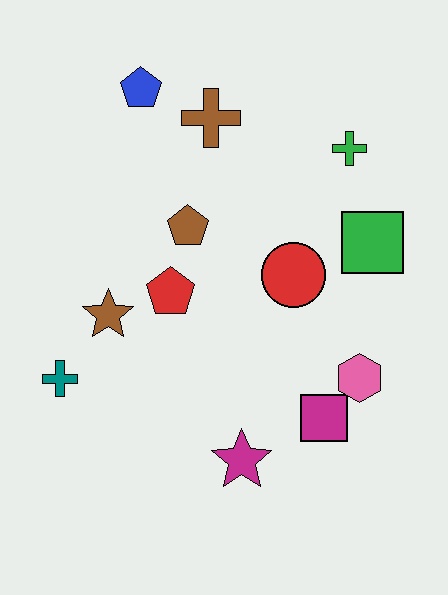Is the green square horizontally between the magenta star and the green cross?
No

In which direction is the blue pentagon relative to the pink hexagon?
The blue pentagon is above the pink hexagon.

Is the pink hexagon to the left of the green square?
Yes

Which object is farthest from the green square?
The teal cross is farthest from the green square.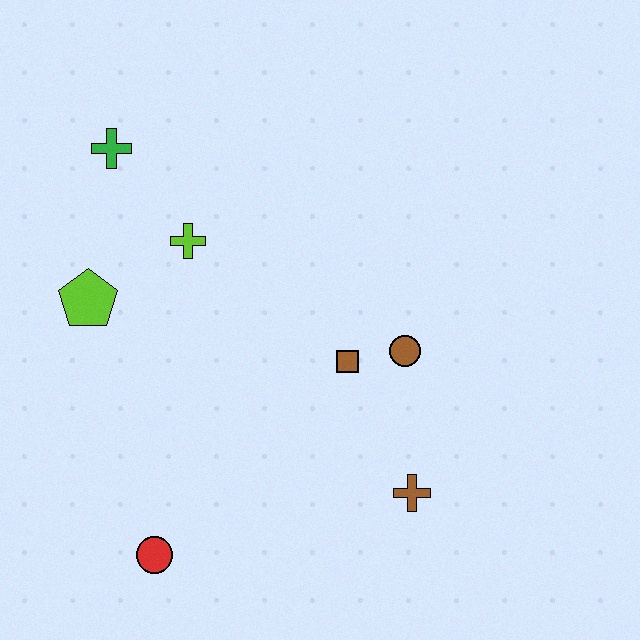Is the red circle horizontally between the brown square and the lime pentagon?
Yes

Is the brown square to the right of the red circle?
Yes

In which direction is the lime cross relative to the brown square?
The lime cross is to the left of the brown square.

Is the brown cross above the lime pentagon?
No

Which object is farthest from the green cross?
The brown cross is farthest from the green cross.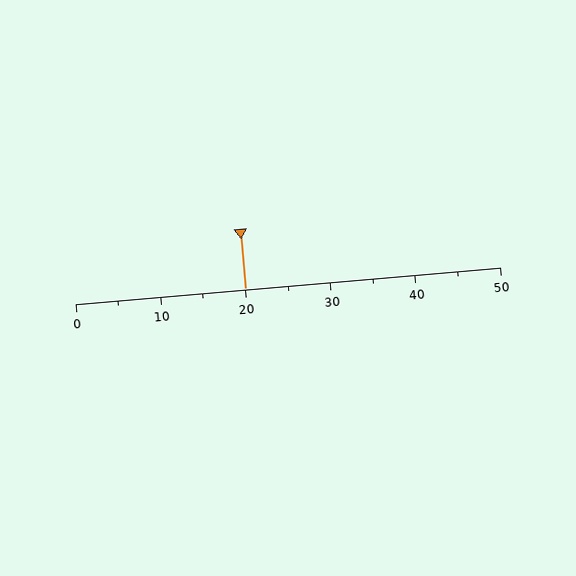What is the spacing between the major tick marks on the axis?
The major ticks are spaced 10 apart.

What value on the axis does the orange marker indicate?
The marker indicates approximately 20.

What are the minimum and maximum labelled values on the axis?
The axis runs from 0 to 50.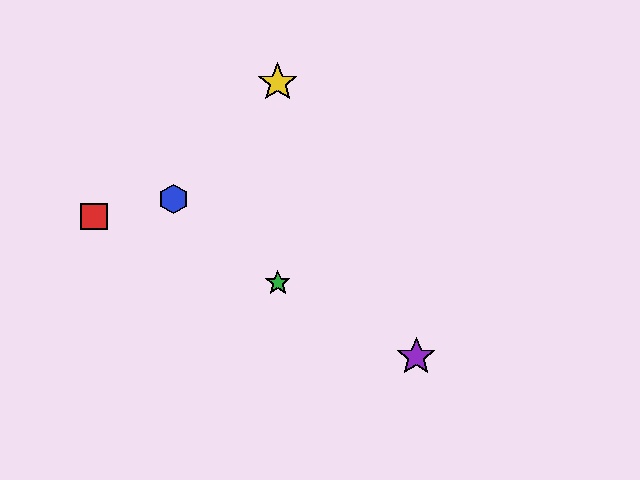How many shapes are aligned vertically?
2 shapes (the green star, the yellow star) are aligned vertically.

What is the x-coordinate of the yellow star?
The yellow star is at x≈278.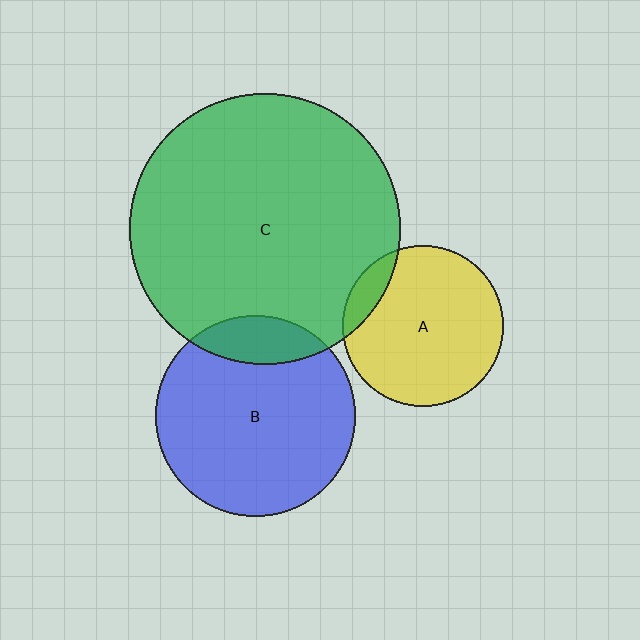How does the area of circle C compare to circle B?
Approximately 1.8 times.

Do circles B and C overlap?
Yes.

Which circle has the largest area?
Circle C (green).